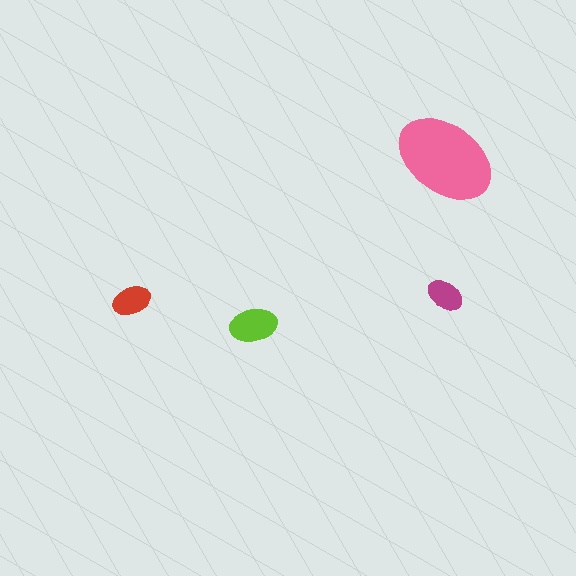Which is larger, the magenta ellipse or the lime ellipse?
The lime one.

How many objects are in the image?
There are 4 objects in the image.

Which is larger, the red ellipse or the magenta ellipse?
The red one.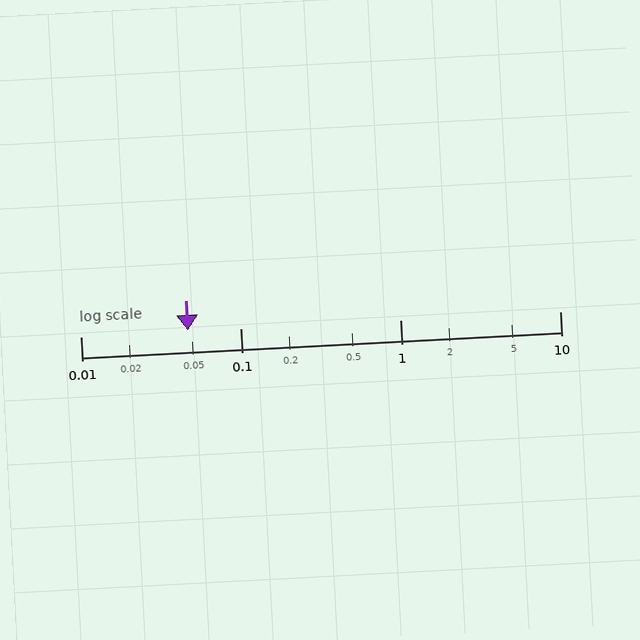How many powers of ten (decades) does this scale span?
The scale spans 3 decades, from 0.01 to 10.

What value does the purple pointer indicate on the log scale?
The pointer indicates approximately 0.047.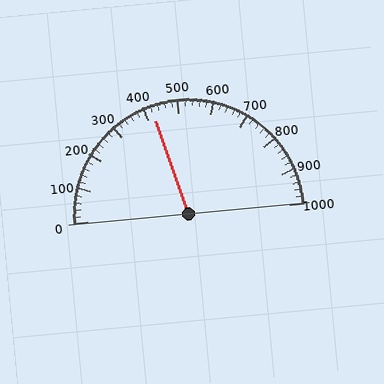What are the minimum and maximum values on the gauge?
The gauge ranges from 0 to 1000.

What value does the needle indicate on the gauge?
The needle indicates approximately 420.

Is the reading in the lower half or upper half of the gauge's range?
The reading is in the lower half of the range (0 to 1000).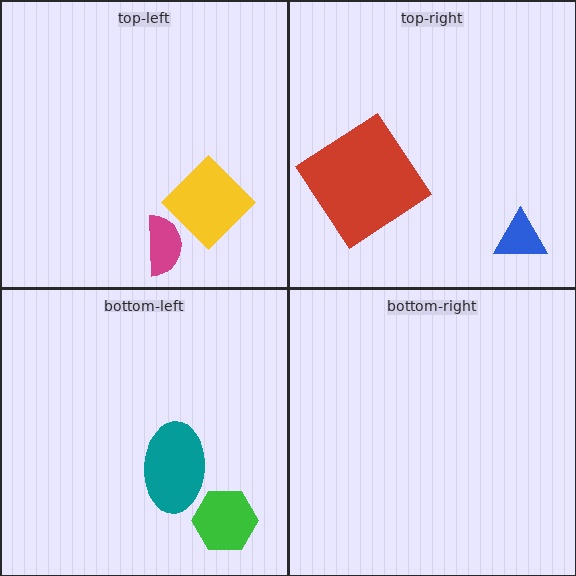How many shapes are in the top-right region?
2.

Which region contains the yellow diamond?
The top-left region.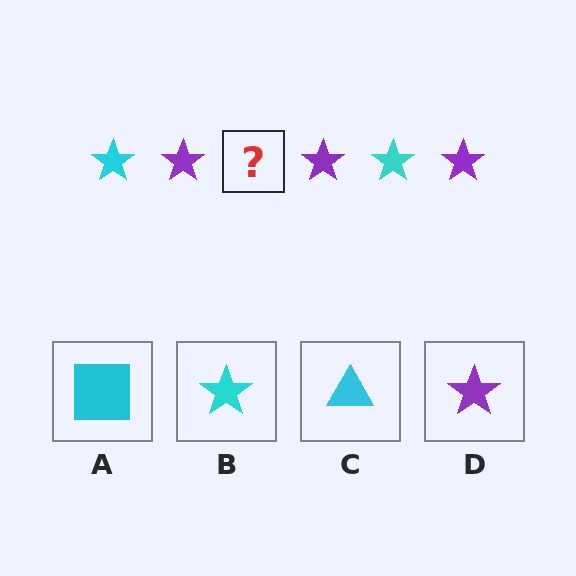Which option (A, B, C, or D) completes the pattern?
B.